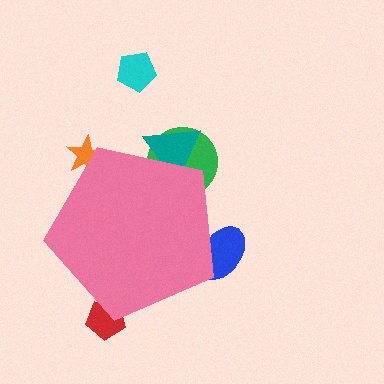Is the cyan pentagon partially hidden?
No, the cyan pentagon is fully visible.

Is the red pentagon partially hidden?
Yes, the red pentagon is partially hidden behind the pink pentagon.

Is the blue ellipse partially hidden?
Yes, the blue ellipse is partially hidden behind the pink pentagon.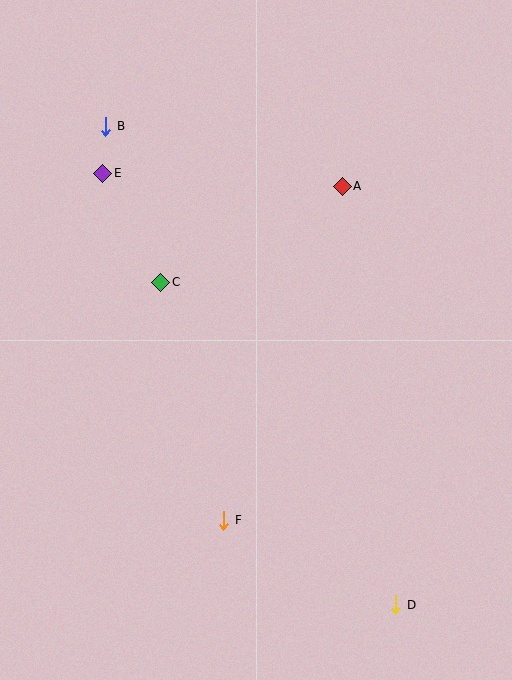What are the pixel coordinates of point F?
Point F is at (224, 520).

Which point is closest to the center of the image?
Point C at (161, 282) is closest to the center.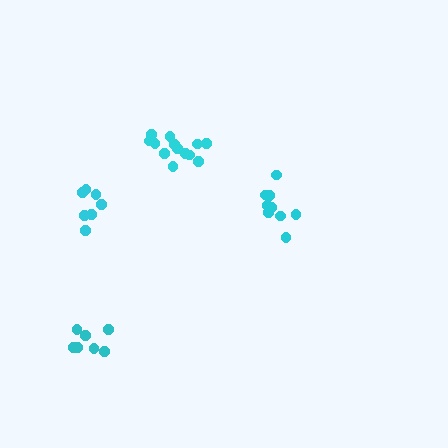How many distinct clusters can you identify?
There are 4 distinct clusters.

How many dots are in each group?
Group 1: 7 dots, Group 2: 7 dots, Group 3: 9 dots, Group 4: 13 dots (36 total).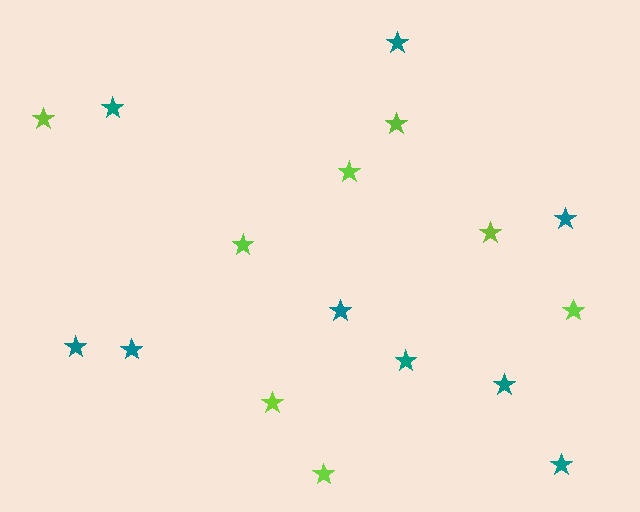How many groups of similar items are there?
There are 2 groups: one group of teal stars (9) and one group of lime stars (8).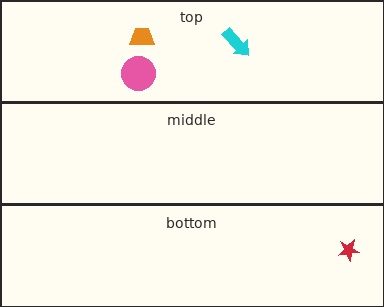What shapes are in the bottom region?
The red star.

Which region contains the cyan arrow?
The top region.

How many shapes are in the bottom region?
1.